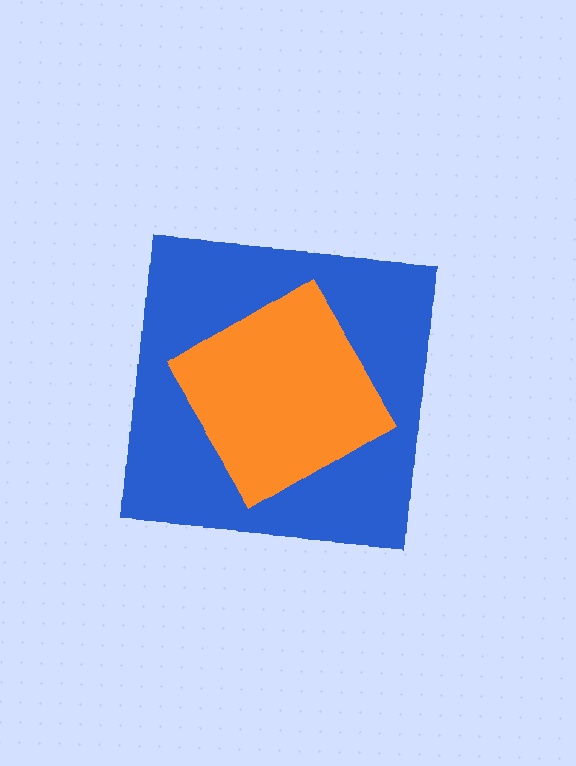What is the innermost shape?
The orange diamond.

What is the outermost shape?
The blue square.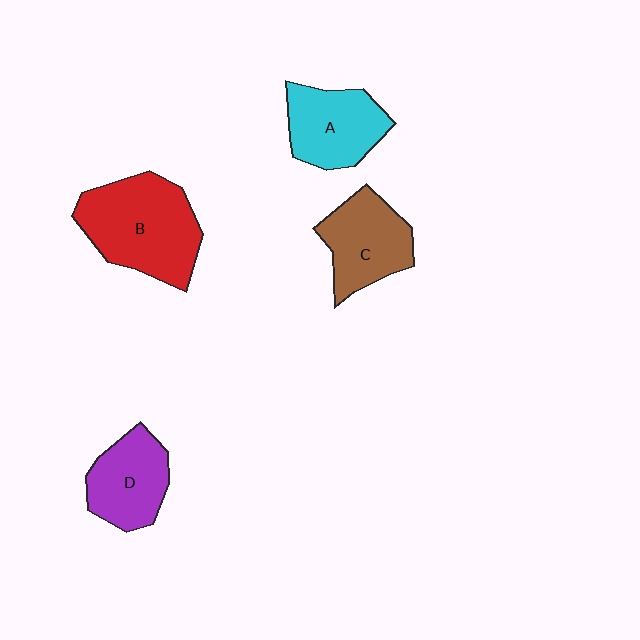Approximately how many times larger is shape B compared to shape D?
Approximately 1.6 times.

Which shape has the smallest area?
Shape D (purple).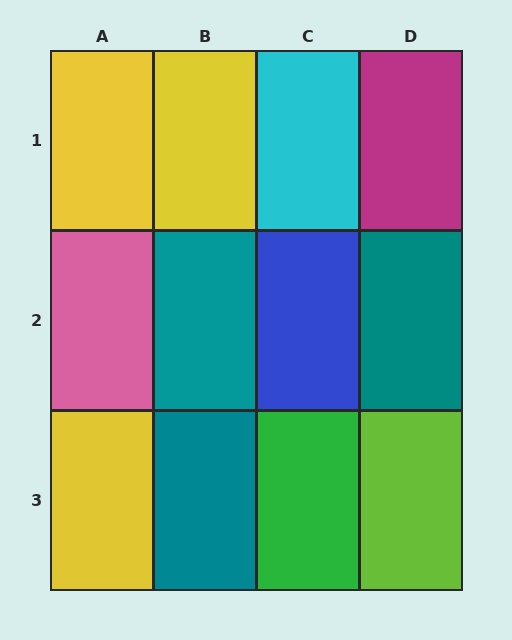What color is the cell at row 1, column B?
Yellow.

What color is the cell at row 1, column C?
Cyan.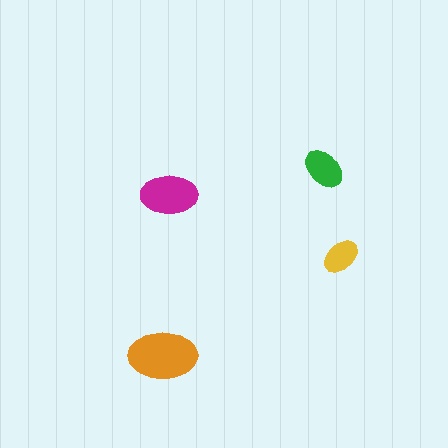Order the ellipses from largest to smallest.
the orange one, the magenta one, the green one, the yellow one.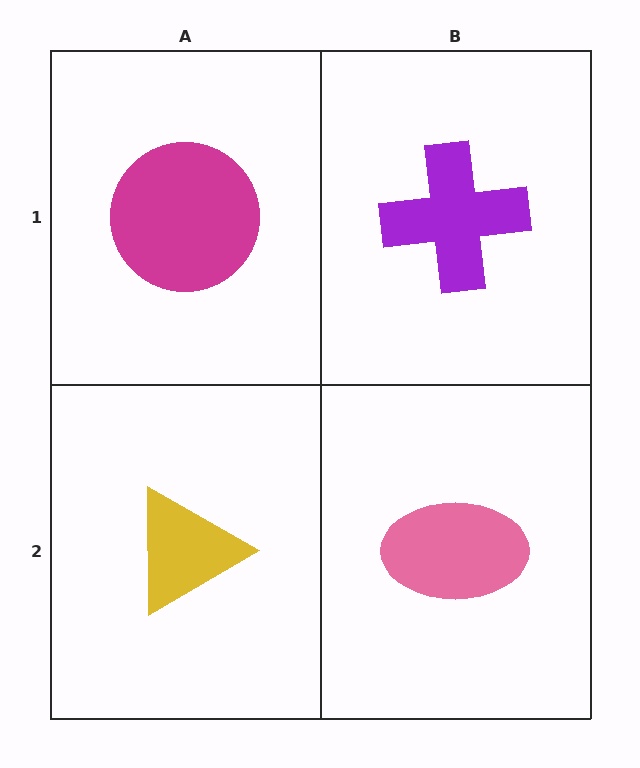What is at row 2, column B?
A pink ellipse.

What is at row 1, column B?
A purple cross.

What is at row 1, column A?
A magenta circle.